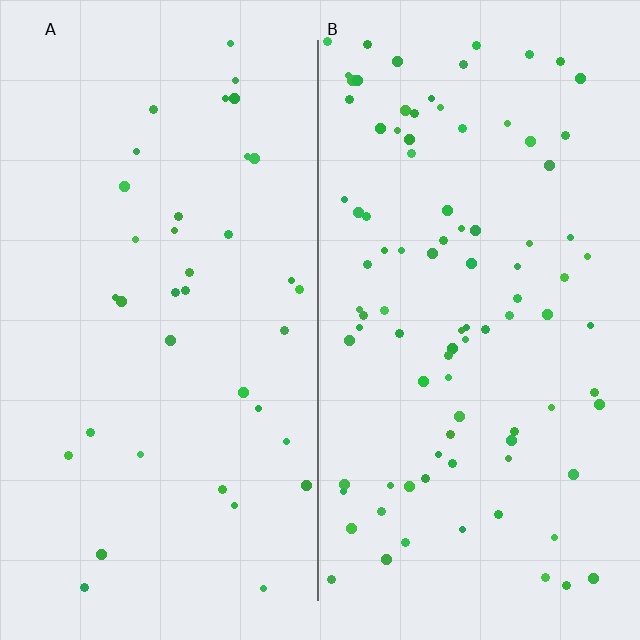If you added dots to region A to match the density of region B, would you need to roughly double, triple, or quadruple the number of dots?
Approximately triple.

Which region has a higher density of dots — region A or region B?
B (the right).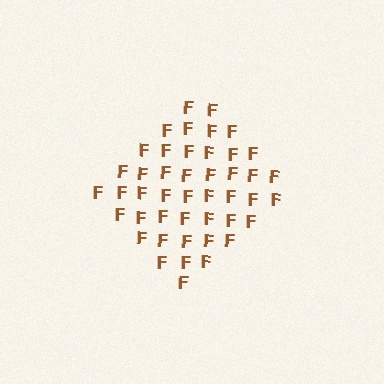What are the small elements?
The small elements are letter F's.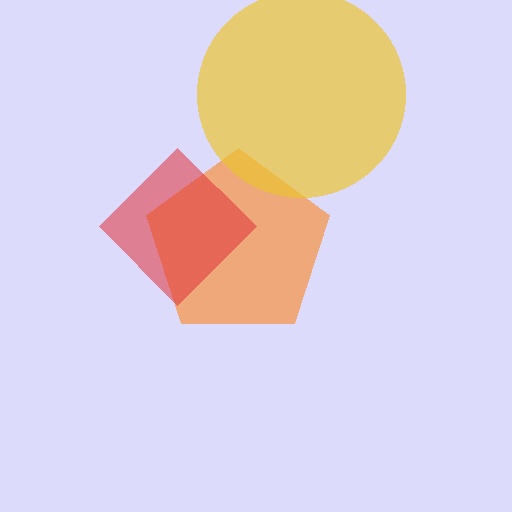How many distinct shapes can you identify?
There are 3 distinct shapes: an orange pentagon, a yellow circle, a red diamond.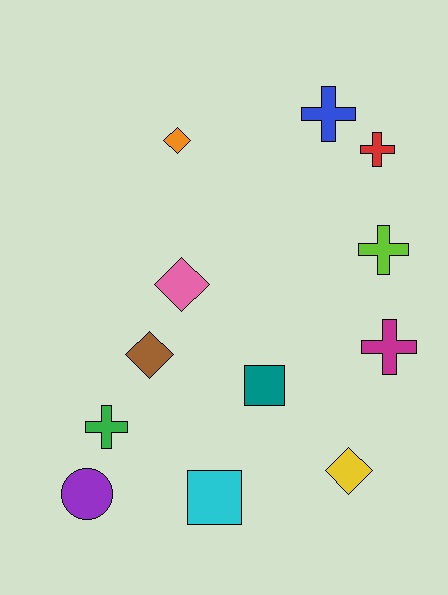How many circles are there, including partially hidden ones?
There is 1 circle.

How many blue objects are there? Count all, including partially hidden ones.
There is 1 blue object.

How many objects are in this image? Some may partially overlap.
There are 12 objects.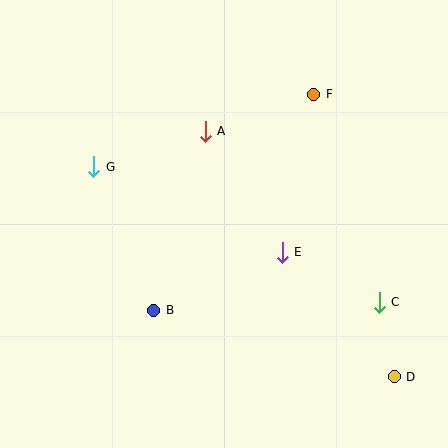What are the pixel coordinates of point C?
Point C is at (379, 302).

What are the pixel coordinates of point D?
Point D is at (394, 377).